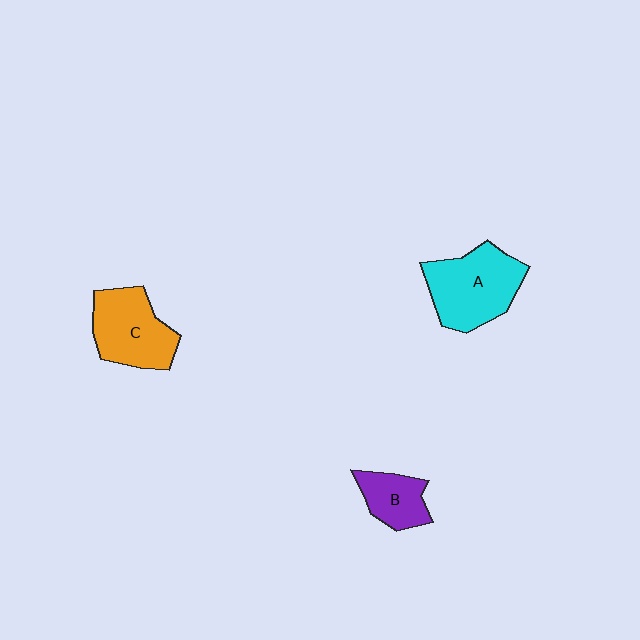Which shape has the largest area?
Shape A (cyan).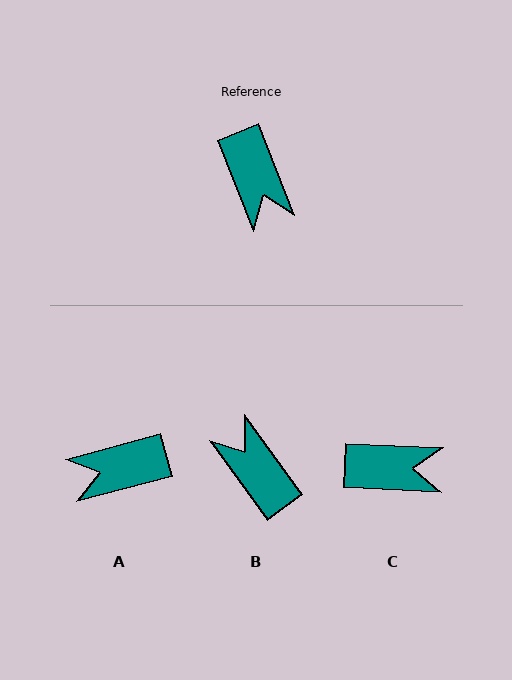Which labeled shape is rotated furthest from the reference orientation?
B, about 166 degrees away.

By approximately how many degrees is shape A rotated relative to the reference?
Approximately 97 degrees clockwise.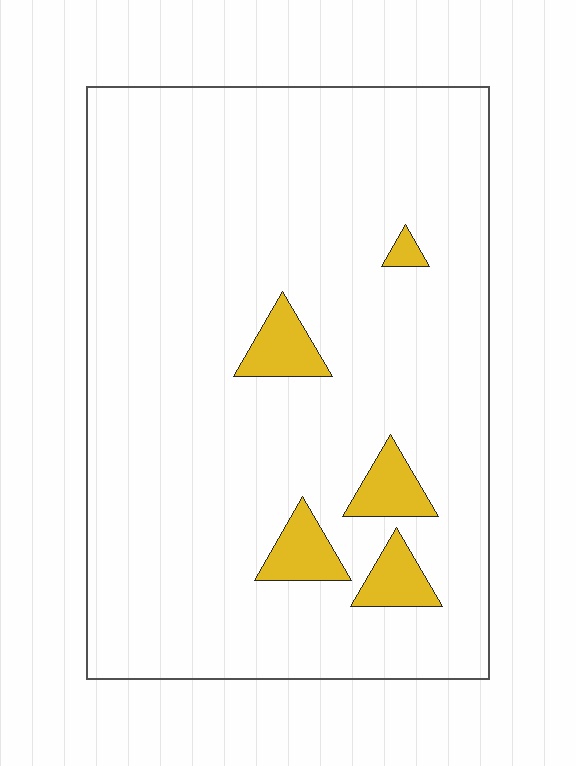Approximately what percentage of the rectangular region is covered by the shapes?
Approximately 5%.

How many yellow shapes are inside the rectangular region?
5.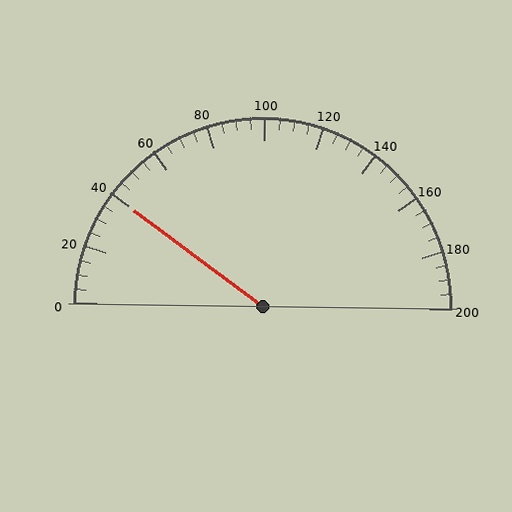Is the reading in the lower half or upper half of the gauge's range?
The reading is in the lower half of the range (0 to 200).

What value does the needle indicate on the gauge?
The needle indicates approximately 40.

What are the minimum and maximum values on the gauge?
The gauge ranges from 0 to 200.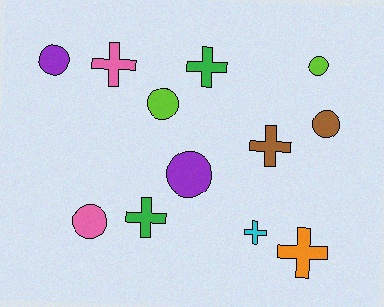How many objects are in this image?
There are 12 objects.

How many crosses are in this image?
There are 6 crosses.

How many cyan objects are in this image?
There is 1 cyan object.